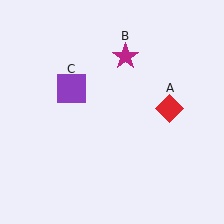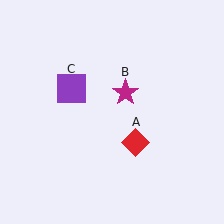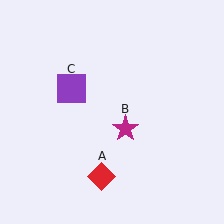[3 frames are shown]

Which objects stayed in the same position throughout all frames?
Purple square (object C) remained stationary.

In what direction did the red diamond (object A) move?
The red diamond (object A) moved down and to the left.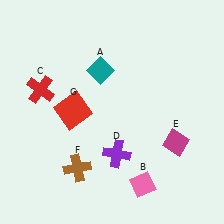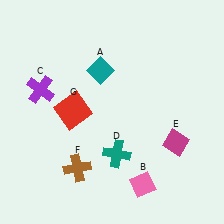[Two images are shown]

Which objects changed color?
C changed from red to purple. D changed from purple to teal.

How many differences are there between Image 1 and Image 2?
There are 2 differences between the two images.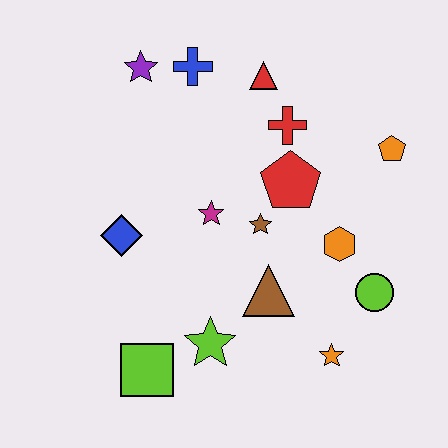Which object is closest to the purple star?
The blue cross is closest to the purple star.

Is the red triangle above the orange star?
Yes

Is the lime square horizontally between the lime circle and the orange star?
No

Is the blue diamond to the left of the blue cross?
Yes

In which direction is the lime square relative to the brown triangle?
The lime square is to the left of the brown triangle.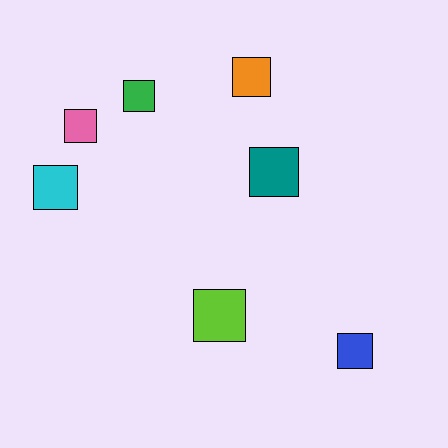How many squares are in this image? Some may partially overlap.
There are 7 squares.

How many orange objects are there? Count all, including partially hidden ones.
There is 1 orange object.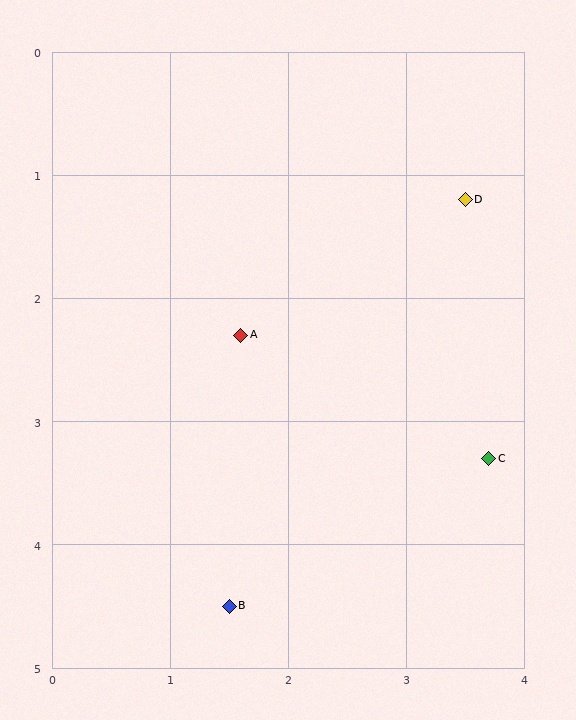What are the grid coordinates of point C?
Point C is at approximately (3.7, 3.3).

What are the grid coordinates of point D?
Point D is at approximately (3.5, 1.2).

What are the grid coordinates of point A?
Point A is at approximately (1.6, 2.3).